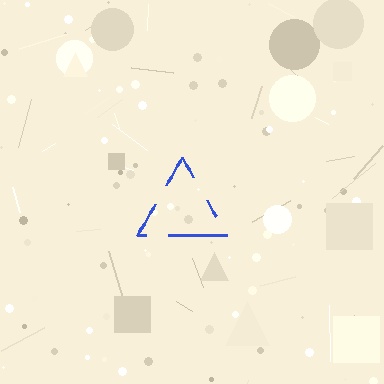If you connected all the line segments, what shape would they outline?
They would outline a triangle.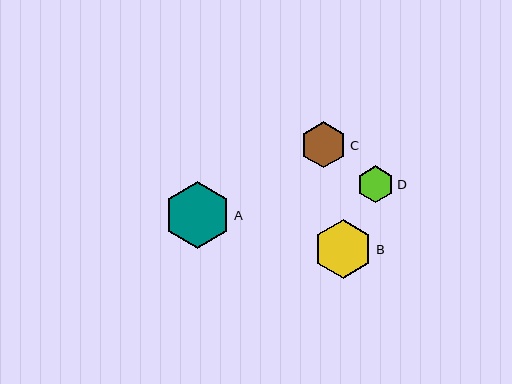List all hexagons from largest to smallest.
From largest to smallest: A, B, C, D.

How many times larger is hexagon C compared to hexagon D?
Hexagon C is approximately 1.2 times the size of hexagon D.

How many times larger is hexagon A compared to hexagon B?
Hexagon A is approximately 1.1 times the size of hexagon B.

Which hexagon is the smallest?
Hexagon D is the smallest with a size of approximately 37 pixels.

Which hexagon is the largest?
Hexagon A is the largest with a size of approximately 67 pixels.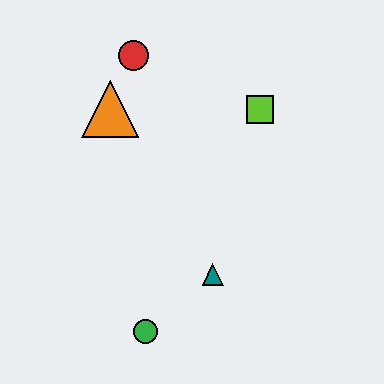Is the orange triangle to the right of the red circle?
No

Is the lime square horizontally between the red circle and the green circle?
No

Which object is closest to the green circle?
The teal triangle is closest to the green circle.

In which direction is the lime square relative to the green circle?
The lime square is above the green circle.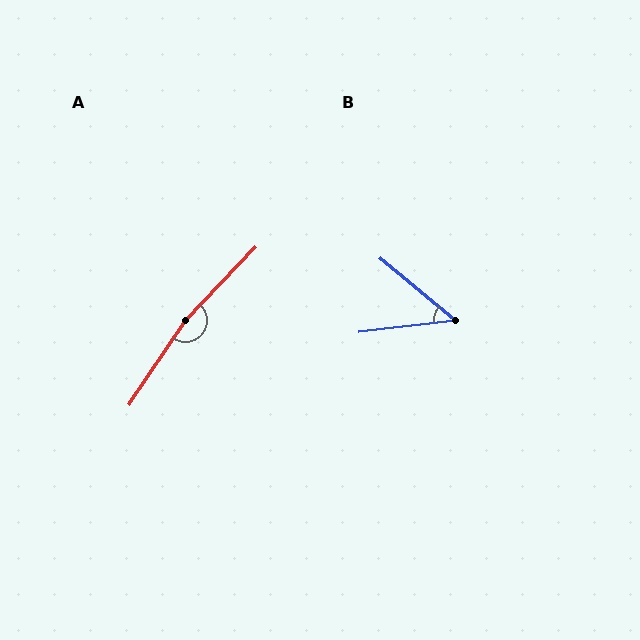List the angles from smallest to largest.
B (47°), A (170°).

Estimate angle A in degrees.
Approximately 170 degrees.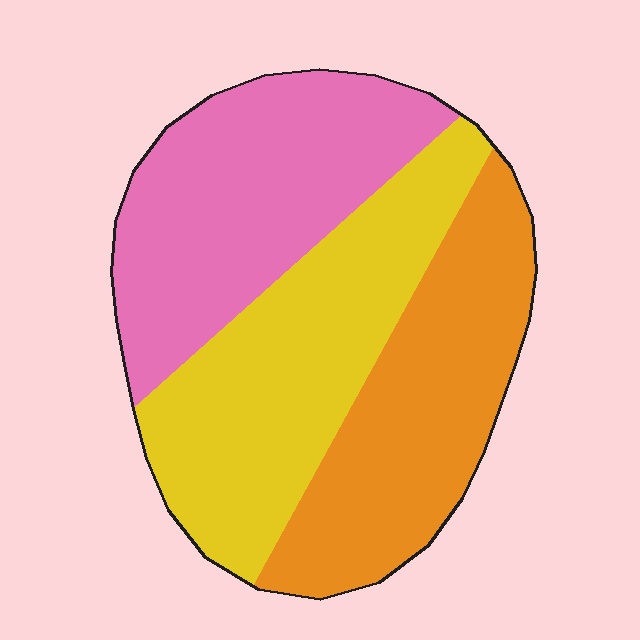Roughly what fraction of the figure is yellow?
Yellow covers 35% of the figure.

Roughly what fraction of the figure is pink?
Pink covers roughly 35% of the figure.